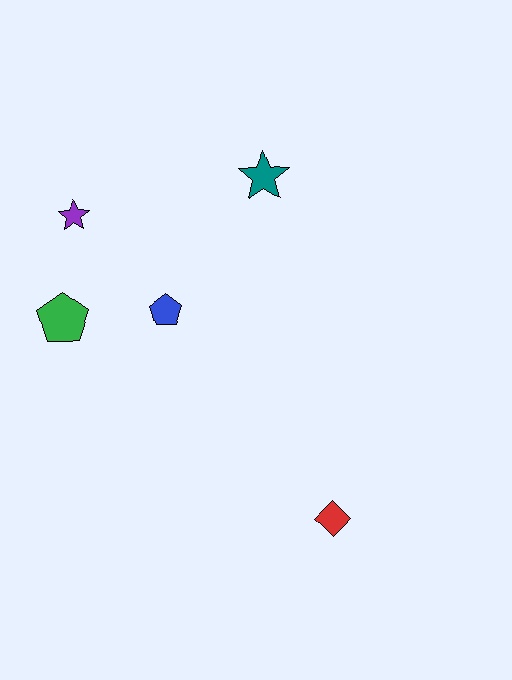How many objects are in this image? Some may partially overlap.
There are 5 objects.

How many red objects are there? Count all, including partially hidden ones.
There is 1 red object.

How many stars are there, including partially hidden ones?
There are 2 stars.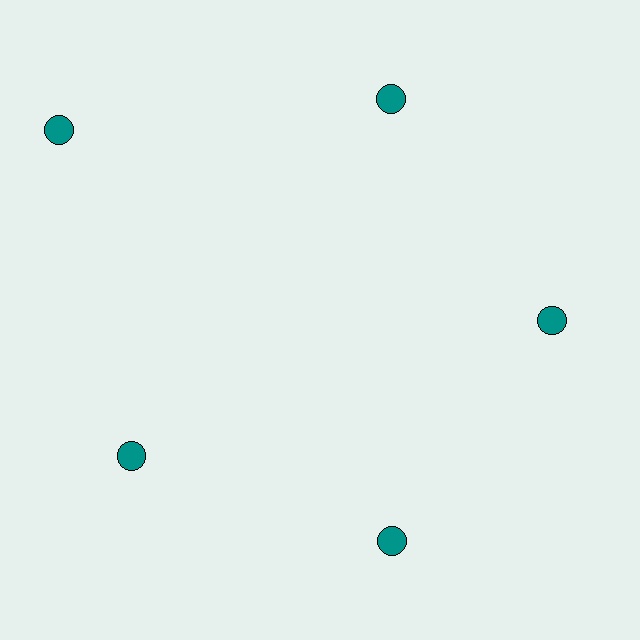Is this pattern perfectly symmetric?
No. The 5 teal circles are arranged in a ring, but one element near the 10 o'clock position is pushed outward from the center, breaking the 5-fold rotational symmetry.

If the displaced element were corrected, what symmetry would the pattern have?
It would have 5-fold rotational symmetry — the pattern would map onto itself every 72 degrees.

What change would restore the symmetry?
The symmetry would be restored by moving it inward, back onto the ring so that all 5 circles sit at equal angles and equal distance from the center.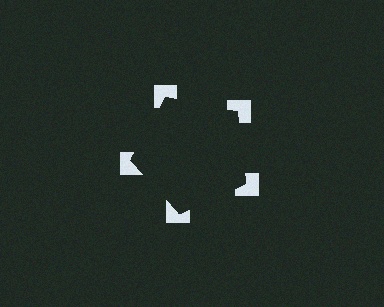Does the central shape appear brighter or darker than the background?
It typically appears slightly darker than the background, even though no actual brightness change is drawn.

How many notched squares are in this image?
There are 5 — one at each vertex of the illusory pentagon.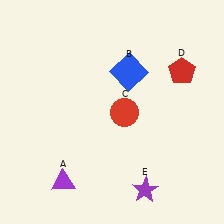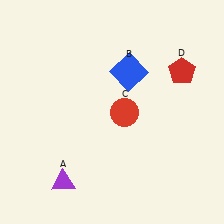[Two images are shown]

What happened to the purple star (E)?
The purple star (E) was removed in Image 2. It was in the bottom-right area of Image 1.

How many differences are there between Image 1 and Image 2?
There is 1 difference between the two images.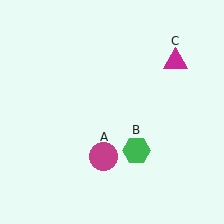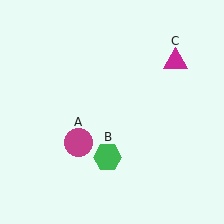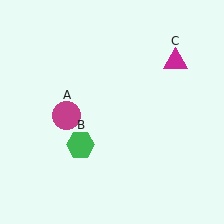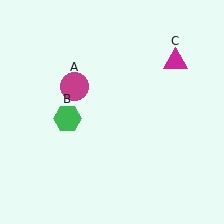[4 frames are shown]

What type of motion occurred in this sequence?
The magenta circle (object A), green hexagon (object B) rotated clockwise around the center of the scene.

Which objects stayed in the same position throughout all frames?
Magenta triangle (object C) remained stationary.